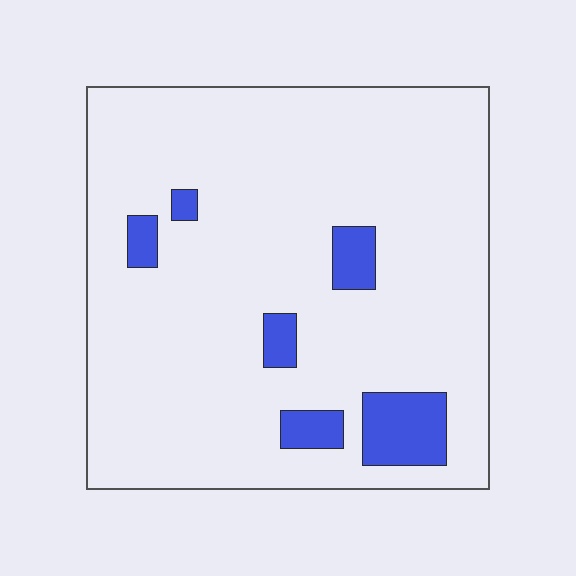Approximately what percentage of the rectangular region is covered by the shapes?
Approximately 10%.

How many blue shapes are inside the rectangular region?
6.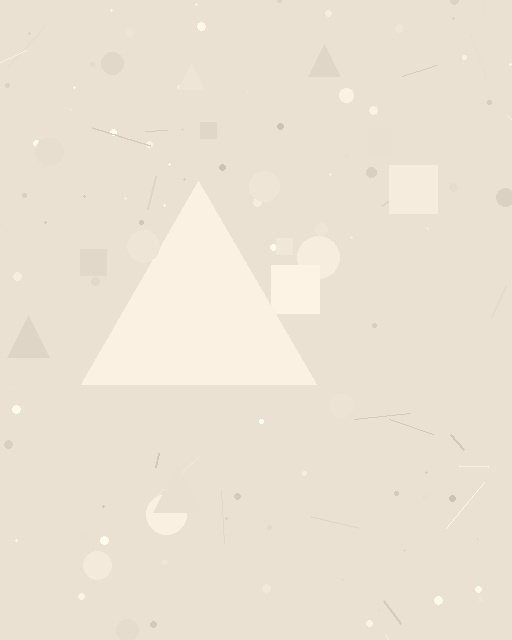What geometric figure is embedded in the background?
A triangle is embedded in the background.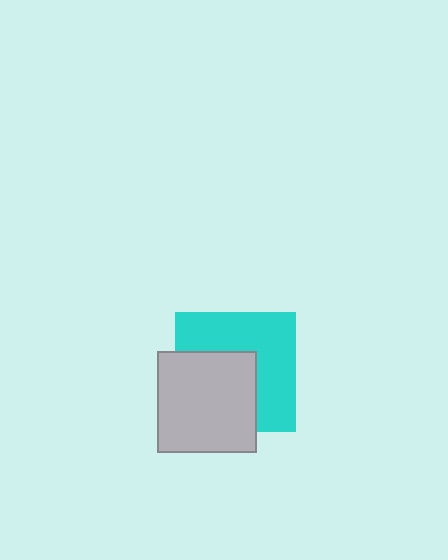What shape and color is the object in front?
The object in front is a light gray rectangle.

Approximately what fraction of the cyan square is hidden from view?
Roughly 46% of the cyan square is hidden behind the light gray rectangle.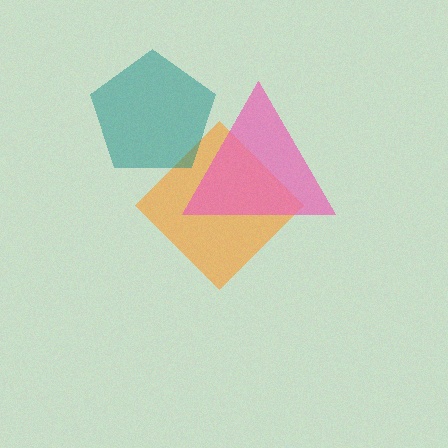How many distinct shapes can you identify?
There are 3 distinct shapes: an orange diamond, a pink triangle, a teal pentagon.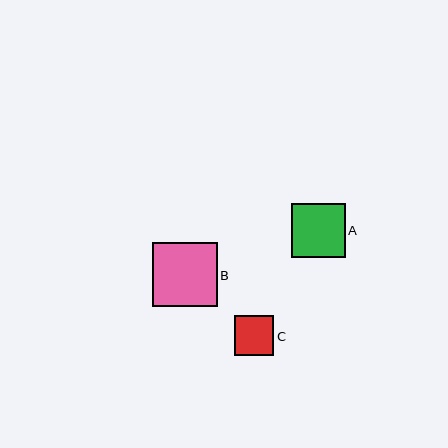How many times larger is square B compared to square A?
Square B is approximately 1.2 times the size of square A.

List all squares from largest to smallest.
From largest to smallest: B, A, C.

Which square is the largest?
Square B is the largest with a size of approximately 65 pixels.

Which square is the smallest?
Square C is the smallest with a size of approximately 40 pixels.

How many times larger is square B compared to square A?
Square B is approximately 1.2 times the size of square A.